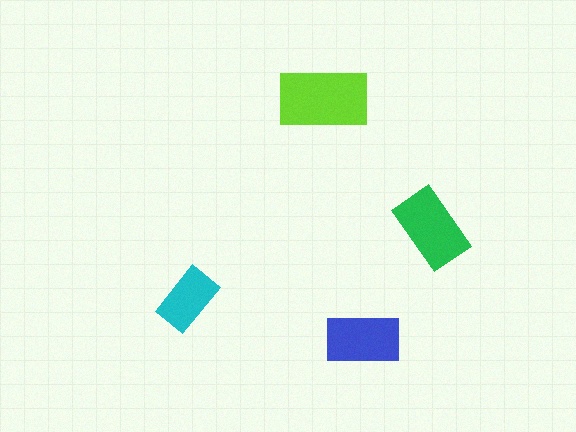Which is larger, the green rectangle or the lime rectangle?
The lime one.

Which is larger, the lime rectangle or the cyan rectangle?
The lime one.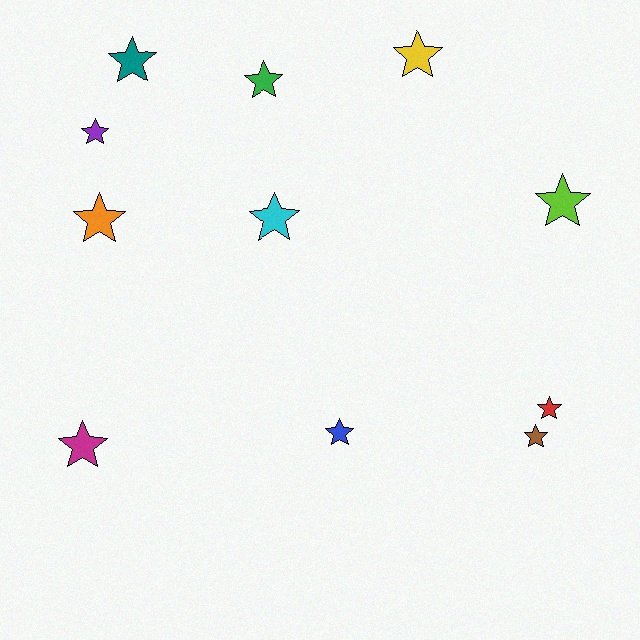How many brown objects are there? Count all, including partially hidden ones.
There is 1 brown object.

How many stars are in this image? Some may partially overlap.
There are 11 stars.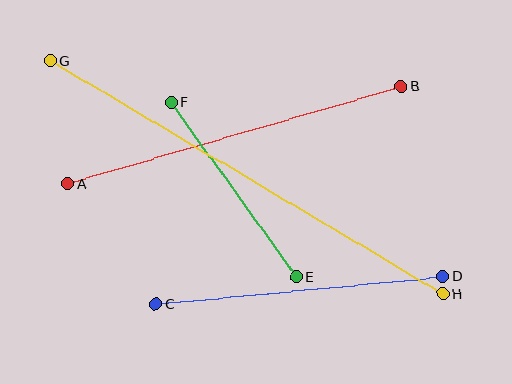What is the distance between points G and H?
The distance is approximately 456 pixels.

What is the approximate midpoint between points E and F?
The midpoint is at approximately (234, 190) pixels.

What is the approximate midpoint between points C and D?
The midpoint is at approximately (299, 290) pixels.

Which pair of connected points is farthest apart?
Points G and H are farthest apart.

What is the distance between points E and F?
The distance is approximately 215 pixels.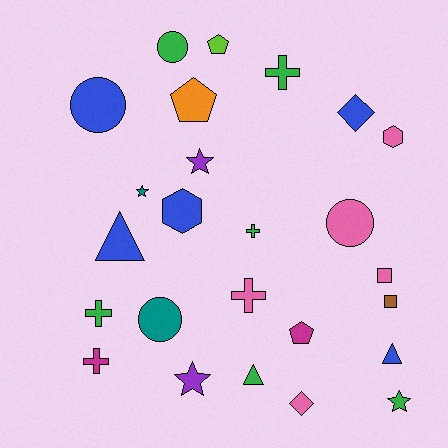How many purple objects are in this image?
There are 2 purple objects.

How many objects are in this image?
There are 25 objects.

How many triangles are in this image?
There are 3 triangles.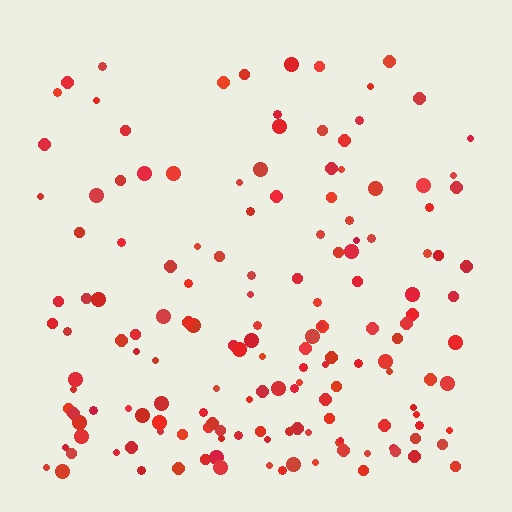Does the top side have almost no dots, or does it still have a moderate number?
Still a moderate number, just noticeably fewer than the bottom.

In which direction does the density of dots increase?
From top to bottom, with the bottom side densest.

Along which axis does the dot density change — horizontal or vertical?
Vertical.